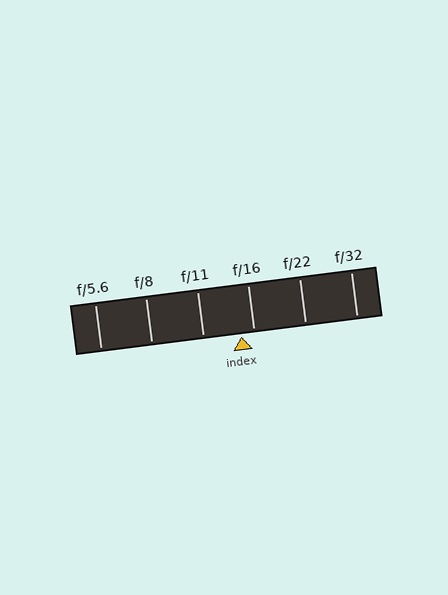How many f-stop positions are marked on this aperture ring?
There are 6 f-stop positions marked.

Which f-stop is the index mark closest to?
The index mark is closest to f/16.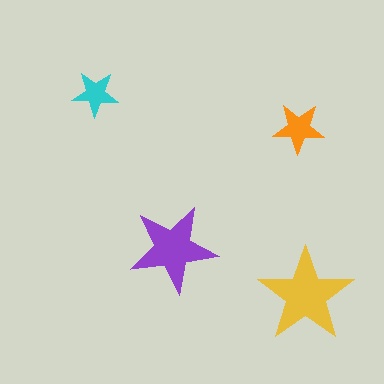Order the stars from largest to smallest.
the yellow one, the purple one, the orange one, the cyan one.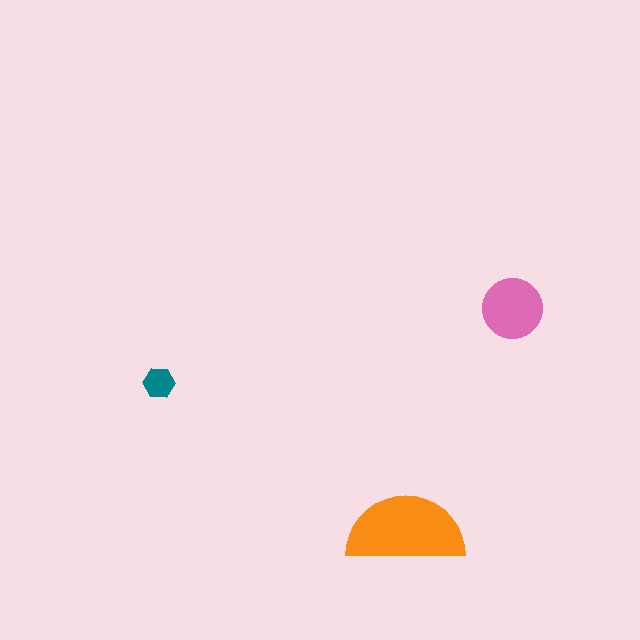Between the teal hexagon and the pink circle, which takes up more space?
The pink circle.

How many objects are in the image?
There are 3 objects in the image.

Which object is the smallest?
The teal hexagon.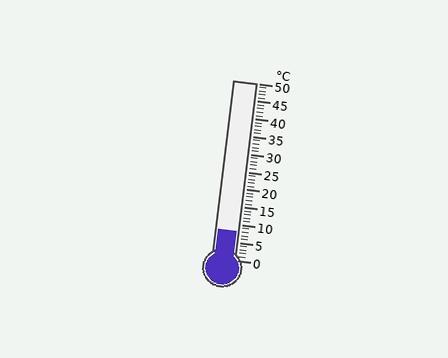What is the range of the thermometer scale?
The thermometer scale ranges from 0°C to 50°C.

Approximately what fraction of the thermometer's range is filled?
The thermometer is filled to approximately 15% of its range.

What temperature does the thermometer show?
The thermometer shows approximately 8°C.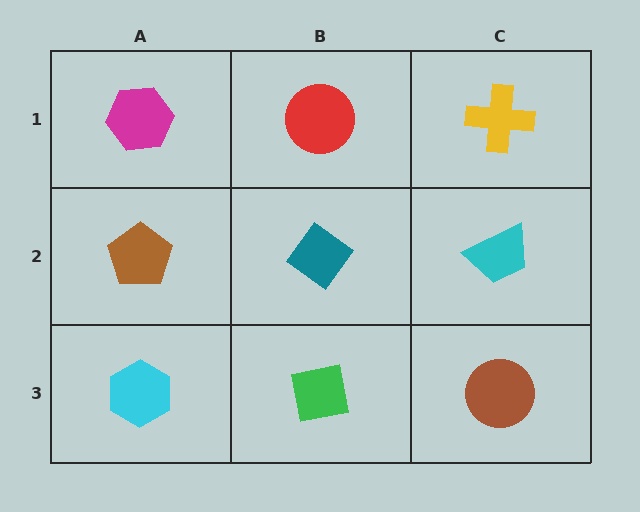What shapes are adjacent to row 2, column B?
A red circle (row 1, column B), a green square (row 3, column B), a brown pentagon (row 2, column A), a cyan trapezoid (row 2, column C).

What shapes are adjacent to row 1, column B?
A teal diamond (row 2, column B), a magenta hexagon (row 1, column A), a yellow cross (row 1, column C).